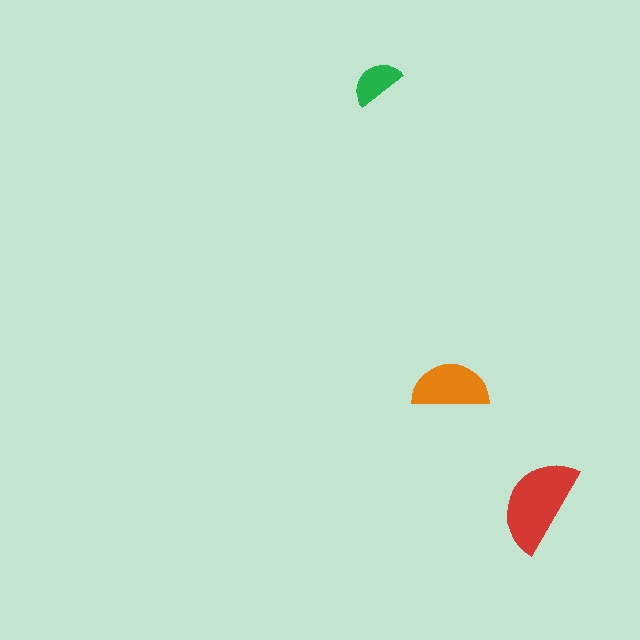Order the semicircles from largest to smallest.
the red one, the orange one, the green one.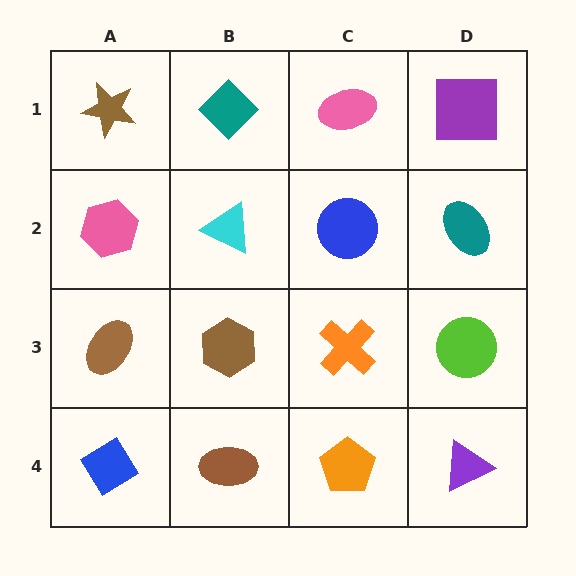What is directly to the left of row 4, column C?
A brown ellipse.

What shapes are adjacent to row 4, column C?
An orange cross (row 3, column C), a brown ellipse (row 4, column B), a purple triangle (row 4, column D).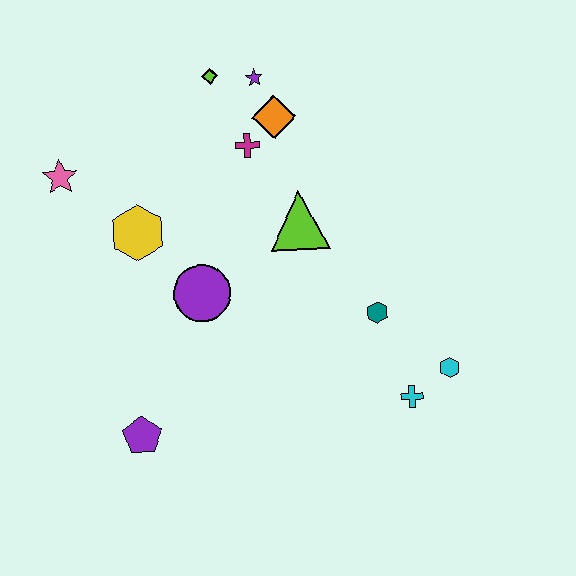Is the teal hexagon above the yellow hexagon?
No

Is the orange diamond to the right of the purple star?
Yes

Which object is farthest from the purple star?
The purple pentagon is farthest from the purple star.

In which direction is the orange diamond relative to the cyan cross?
The orange diamond is above the cyan cross.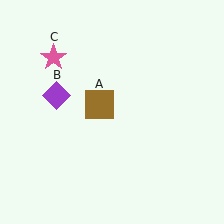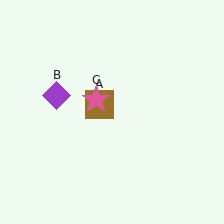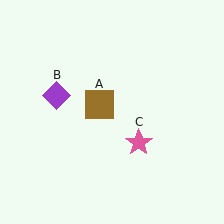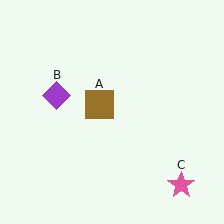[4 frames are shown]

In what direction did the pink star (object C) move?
The pink star (object C) moved down and to the right.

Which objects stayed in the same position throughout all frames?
Brown square (object A) and purple diamond (object B) remained stationary.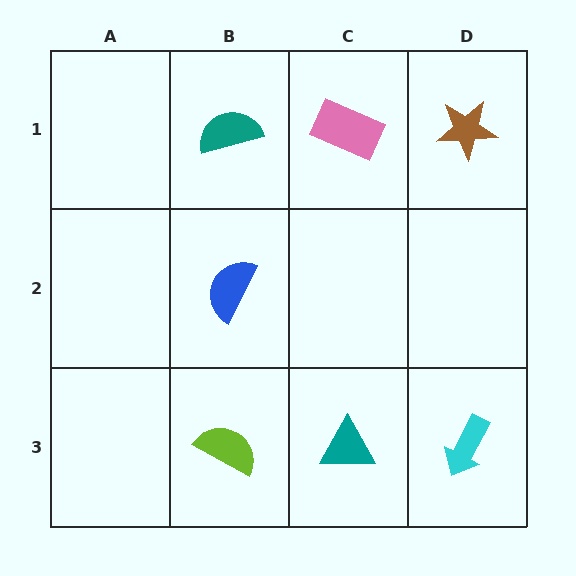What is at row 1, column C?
A pink rectangle.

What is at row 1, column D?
A brown star.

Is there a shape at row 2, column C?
No, that cell is empty.